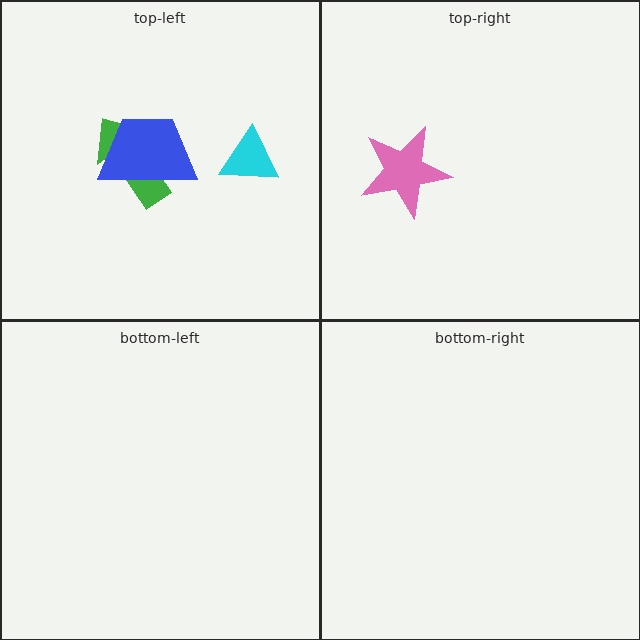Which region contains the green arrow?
The top-left region.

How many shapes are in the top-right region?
1.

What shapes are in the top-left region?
The green arrow, the cyan triangle, the blue trapezoid.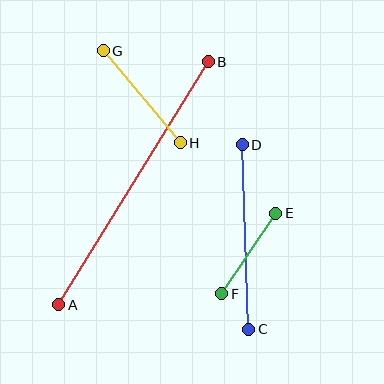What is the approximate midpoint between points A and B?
The midpoint is at approximately (133, 183) pixels.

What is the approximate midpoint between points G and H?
The midpoint is at approximately (142, 97) pixels.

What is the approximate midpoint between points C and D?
The midpoint is at approximately (245, 237) pixels.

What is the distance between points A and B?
The distance is approximately 285 pixels.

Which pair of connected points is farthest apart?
Points A and B are farthest apart.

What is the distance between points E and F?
The distance is approximately 97 pixels.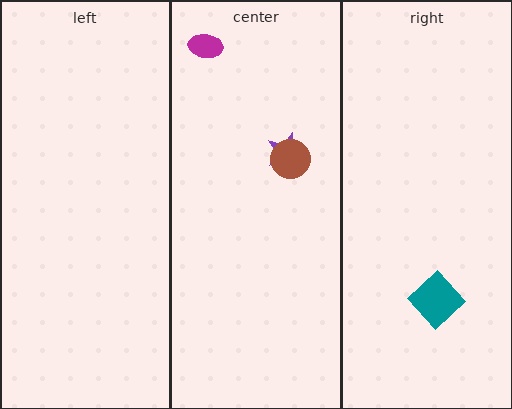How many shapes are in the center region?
3.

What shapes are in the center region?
The purple star, the brown circle, the magenta ellipse.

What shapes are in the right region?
The teal diamond.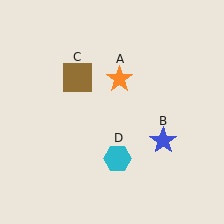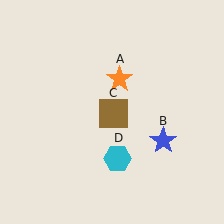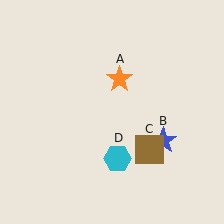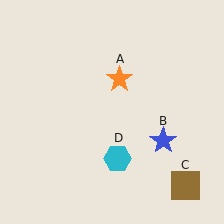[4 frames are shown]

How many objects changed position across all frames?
1 object changed position: brown square (object C).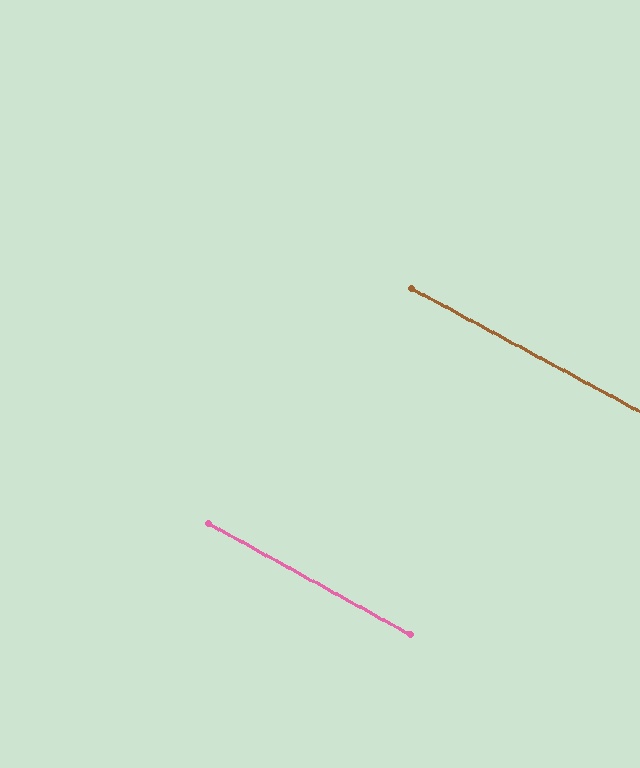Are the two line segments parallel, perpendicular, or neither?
Parallel — their directions differ by only 0.3°.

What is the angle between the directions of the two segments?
Approximately 0 degrees.